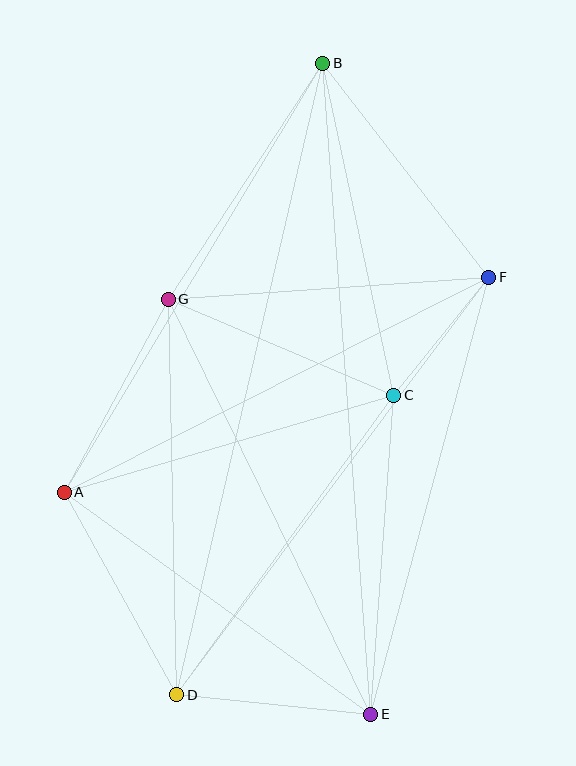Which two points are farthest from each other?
Points B and E are farthest from each other.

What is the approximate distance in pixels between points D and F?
The distance between D and F is approximately 521 pixels.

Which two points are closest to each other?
Points C and F are closest to each other.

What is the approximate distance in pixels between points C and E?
The distance between C and E is approximately 320 pixels.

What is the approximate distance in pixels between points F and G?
The distance between F and G is approximately 321 pixels.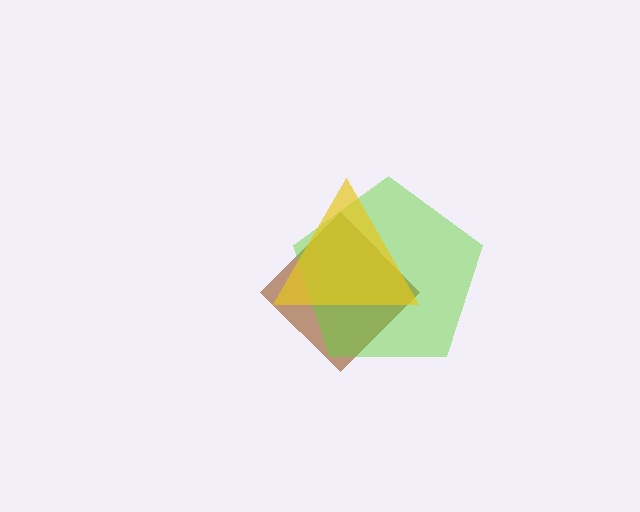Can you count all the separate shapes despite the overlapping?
Yes, there are 3 separate shapes.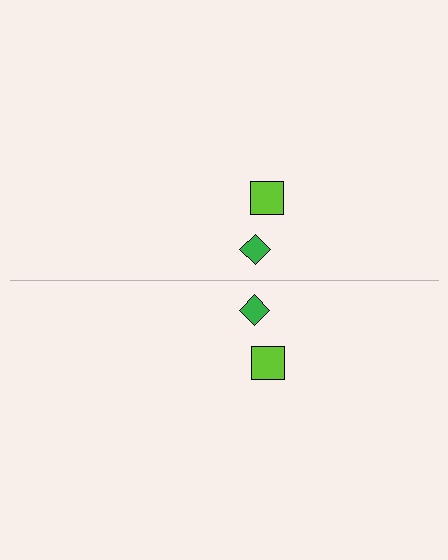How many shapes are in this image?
There are 4 shapes in this image.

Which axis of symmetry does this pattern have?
The pattern has a horizontal axis of symmetry running through the center of the image.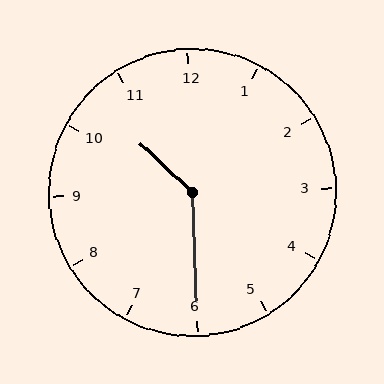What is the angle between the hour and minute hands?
Approximately 135 degrees.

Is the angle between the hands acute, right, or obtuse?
It is obtuse.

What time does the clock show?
10:30.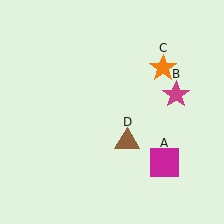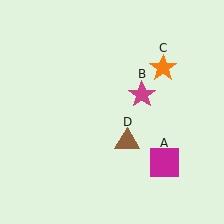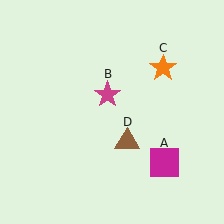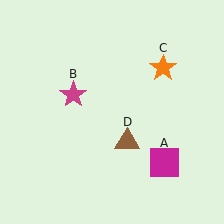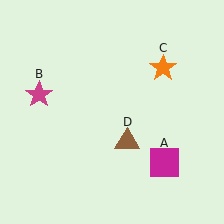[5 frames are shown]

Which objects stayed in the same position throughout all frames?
Magenta square (object A) and orange star (object C) and brown triangle (object D) remained stationary.